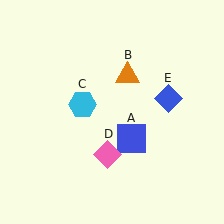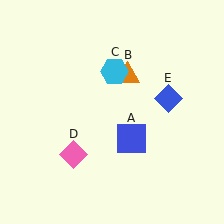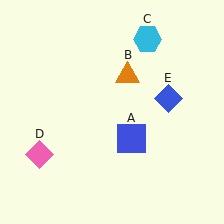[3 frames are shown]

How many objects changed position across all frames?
2 objects changed position: cyan hexagon (object C), pink diamond (object D).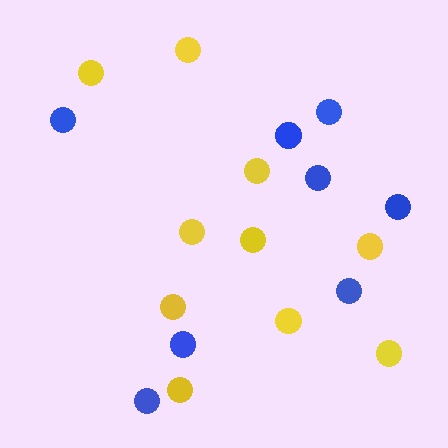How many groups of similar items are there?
There are 2 groups: one group of blue circles (8) and one group of yellow circles (10).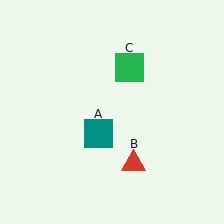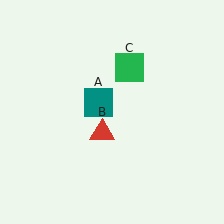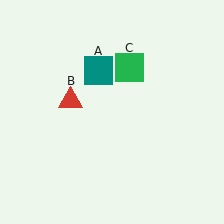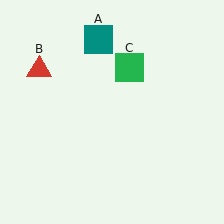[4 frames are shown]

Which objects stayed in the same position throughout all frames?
Green square (object C) remained stationary.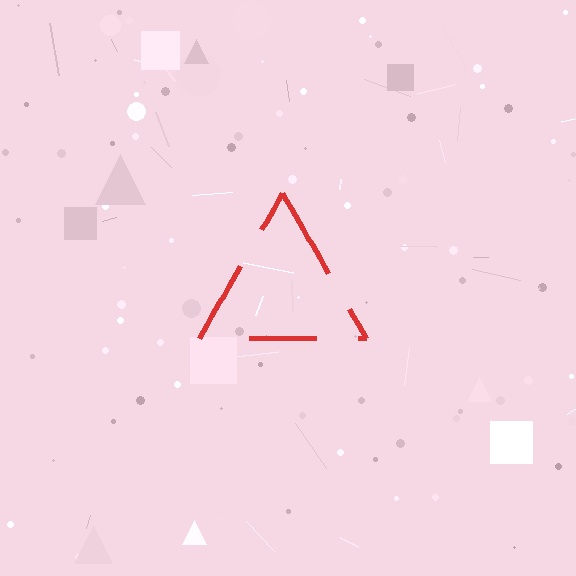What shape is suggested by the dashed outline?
The dashed outline suggests a triangle.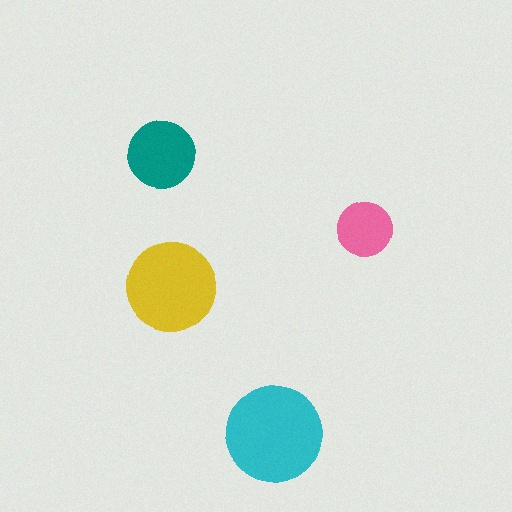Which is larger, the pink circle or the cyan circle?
The cyan one.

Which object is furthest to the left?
The teal circle is leftmost.